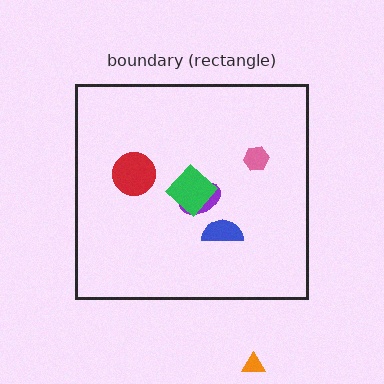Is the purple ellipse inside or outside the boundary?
Inside.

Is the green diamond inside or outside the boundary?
Inside.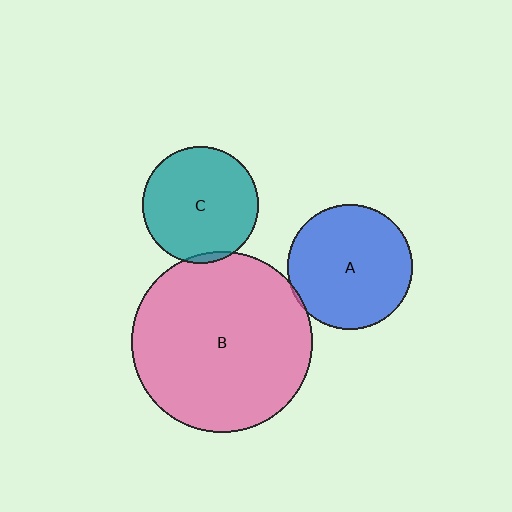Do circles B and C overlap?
Yes.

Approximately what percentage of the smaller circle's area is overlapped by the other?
Approximately 5%.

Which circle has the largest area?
Circle B (pink).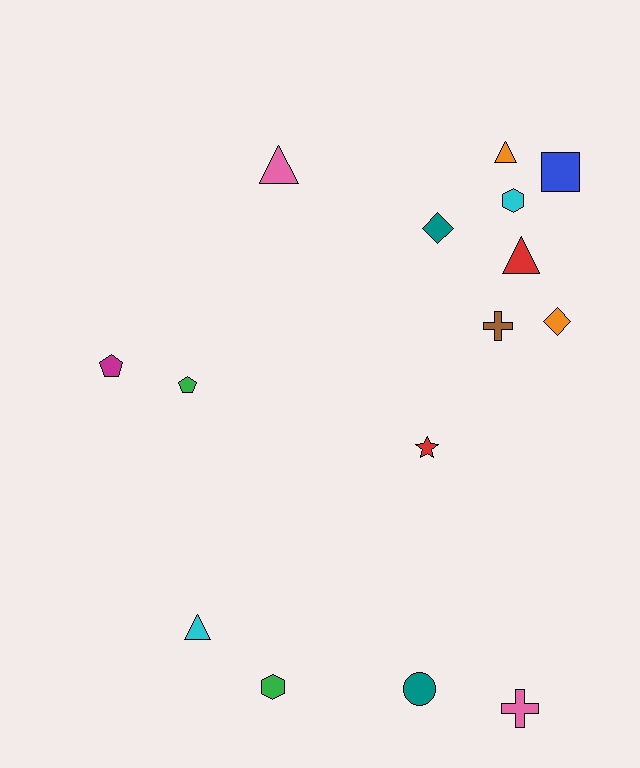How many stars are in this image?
There is 1 star.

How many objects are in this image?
There are 15 objects.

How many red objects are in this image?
There are 2 red objects.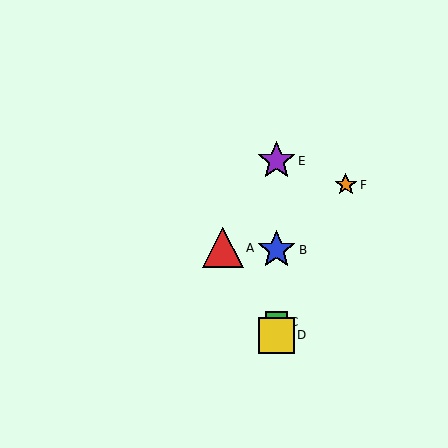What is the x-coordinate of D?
Object D is at x≈276.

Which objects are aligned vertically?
Objects B, C, D, E are aligned vertically.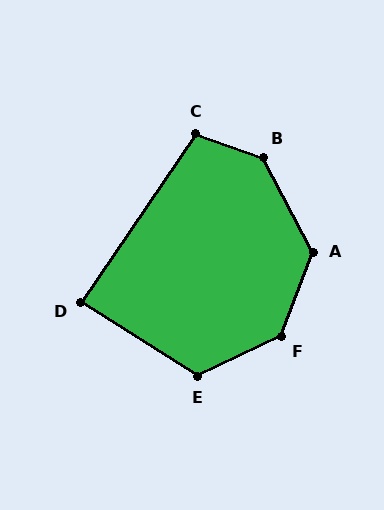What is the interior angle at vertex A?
Approximately 132 degrees (obtuse).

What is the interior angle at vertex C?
Approximately 105 degrees (obtuse).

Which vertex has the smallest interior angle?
D, at approximately 88 degrees.